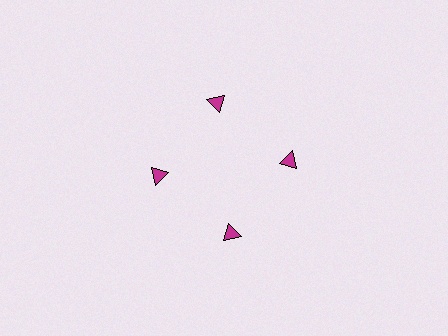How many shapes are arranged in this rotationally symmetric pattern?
There are 4 shapes, arranged in 4 groups of 1.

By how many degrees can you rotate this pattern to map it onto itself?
The pattern maps onto itself every 90 degrees of rotation.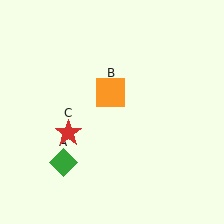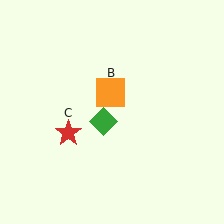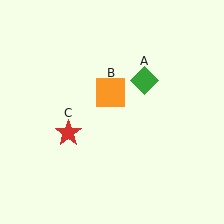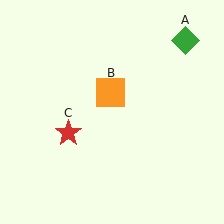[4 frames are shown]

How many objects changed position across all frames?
1 object changed position: green diamond (object A).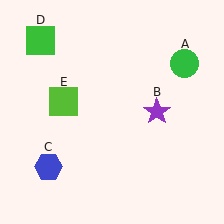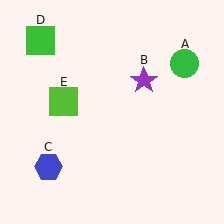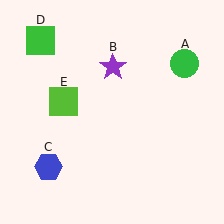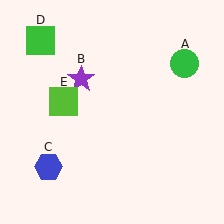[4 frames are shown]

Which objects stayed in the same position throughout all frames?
Green circle (object A) and blue hexagon (object C) and green square (object D) and lime square (object E) remained stationary.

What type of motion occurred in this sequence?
The purple star (object B) rotated counterclockwise around the center of the scene.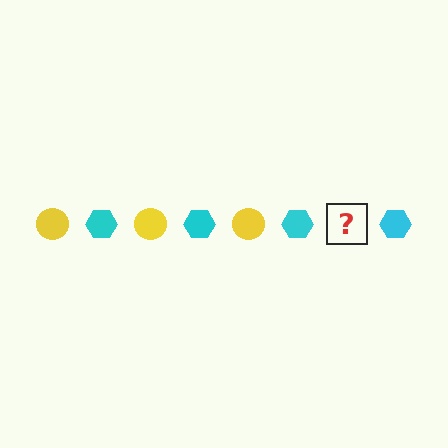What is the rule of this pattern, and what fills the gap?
The rule is that the pattern alternates between yellow circle and cyan hexagon. The gap should be filled with a yellow circle.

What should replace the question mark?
The question mark should be replaced with a yellow circle.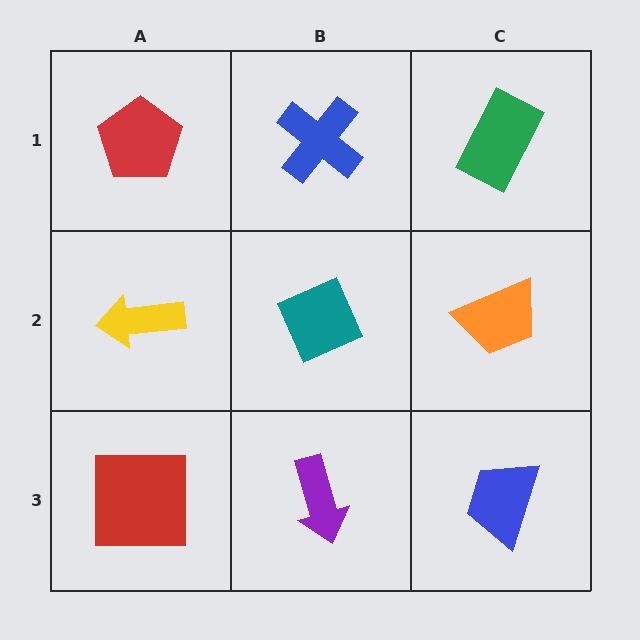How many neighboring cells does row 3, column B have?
3.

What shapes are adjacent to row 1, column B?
A teal diamond (row 2, column B), a red pentagon (row 1, column A), a green rectangle (row 1, column C).